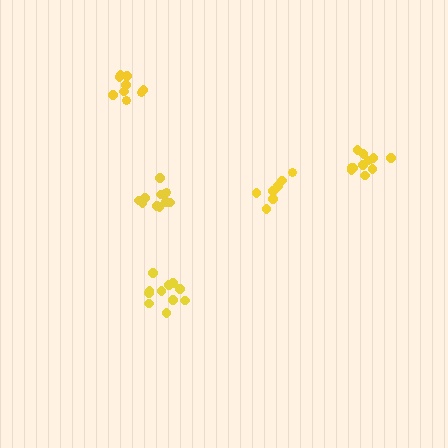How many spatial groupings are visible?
There are 5 spatial groupings.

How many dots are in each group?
Group 1: 9 dots, Group 2: 11 dots, Group 3: 9 dots, Group 4: 10 dots, Group 5: 11 dots (50 total).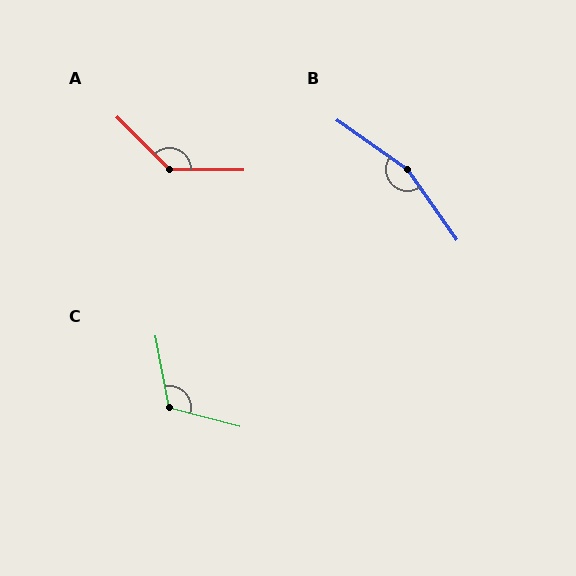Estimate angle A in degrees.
Approximately 135 degrees.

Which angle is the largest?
B, at approximately 160 degrees.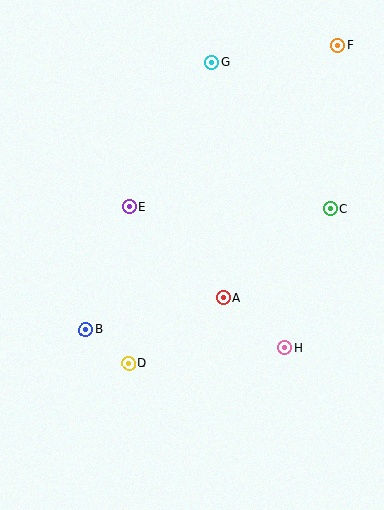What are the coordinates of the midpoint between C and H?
The midpoint between C and H is at (308, 278).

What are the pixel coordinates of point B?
Point B is at (86, 330).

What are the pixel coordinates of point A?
Point A is at (224, 298).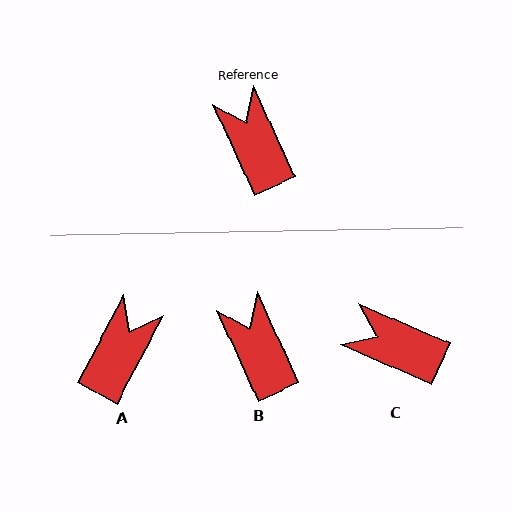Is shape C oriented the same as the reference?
No, it is off by about 42 degrees.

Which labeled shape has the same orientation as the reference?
B.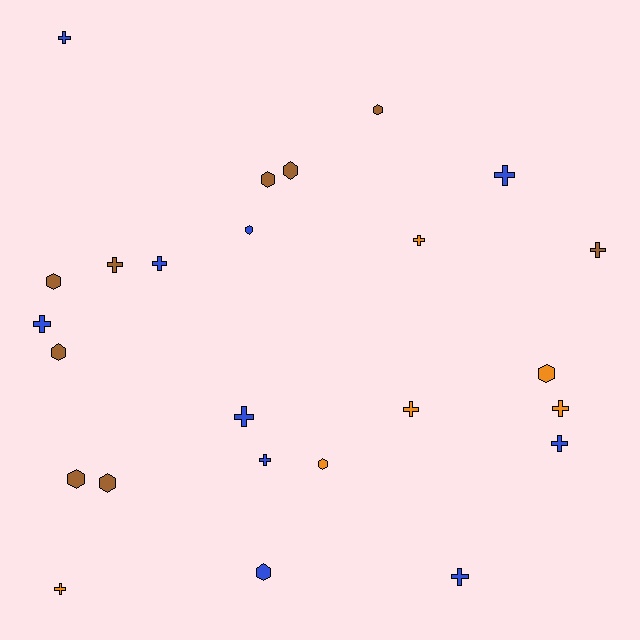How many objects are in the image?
There are 25 objects.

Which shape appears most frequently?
Cross, with 14 objects.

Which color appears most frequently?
Blue, with 10 objects.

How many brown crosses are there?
There are 2 brown crosses.